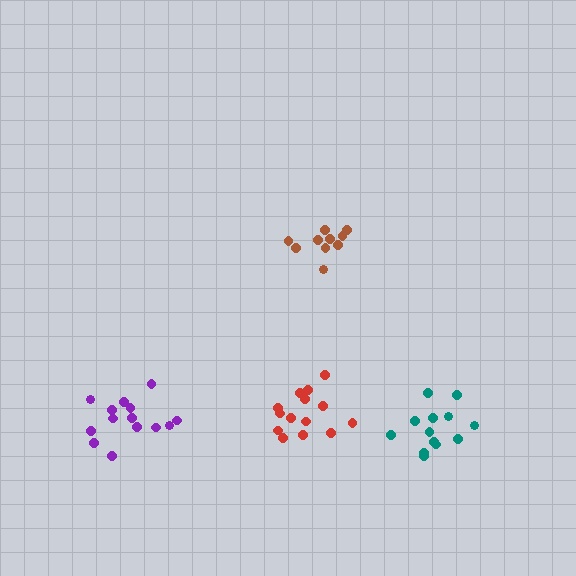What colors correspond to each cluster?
The clusters are colored: red, purple, brown, teal.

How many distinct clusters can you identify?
There are 4 distinct clusters.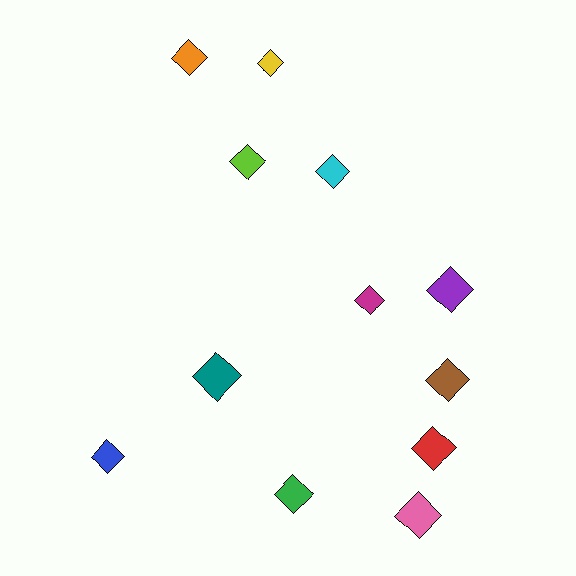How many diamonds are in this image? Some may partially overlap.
There are 12 diamonds.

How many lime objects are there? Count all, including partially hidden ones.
There is 1 lime object.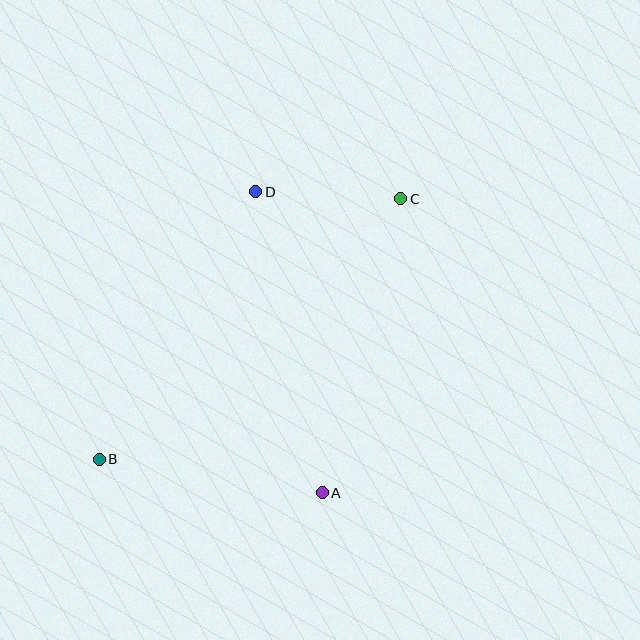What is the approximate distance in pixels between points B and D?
The distance between B and D is approximately 310 pixels.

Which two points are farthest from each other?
Points B and C are farthest from each other.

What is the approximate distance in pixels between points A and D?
The distance between A and D is approximately 308 pixels.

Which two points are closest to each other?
Points C and D are closest to each other.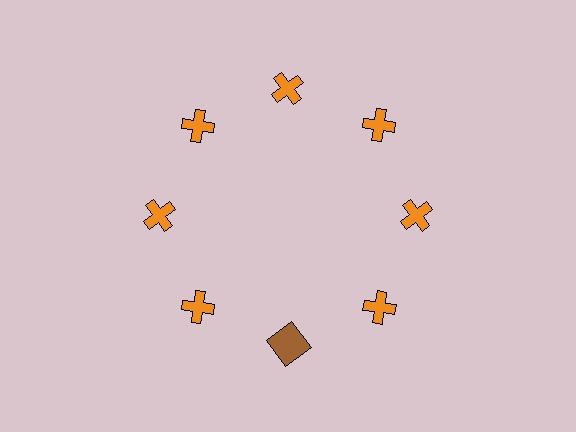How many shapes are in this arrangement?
There are 8 shapes arranged in a ring pattern.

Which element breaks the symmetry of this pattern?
The brown square at roughly the 6 o'clock position breaks the symmetry. All other shapes are orange crosses.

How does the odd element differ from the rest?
It differs in both color (brown instead of orange) and shape (square instead of cross).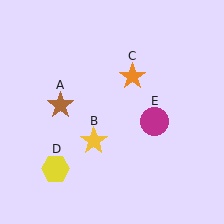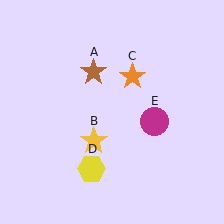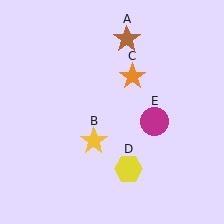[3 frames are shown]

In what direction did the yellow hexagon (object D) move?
The yellow hexagon (object D) moved right.